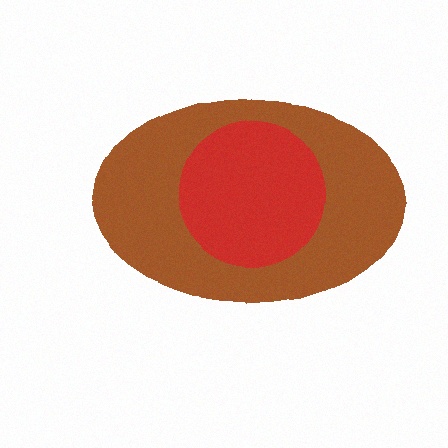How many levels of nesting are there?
2.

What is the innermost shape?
The red circle.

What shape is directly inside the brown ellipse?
The red circle.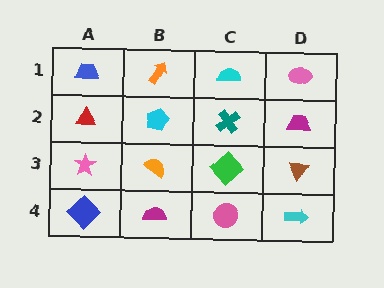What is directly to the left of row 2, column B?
A red triangle.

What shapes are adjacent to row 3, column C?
A teal cross (row 2, column C), a pink circle (row 4, column C), an orange semicircle (row 3, column B), a brown triangle (row 3, column D).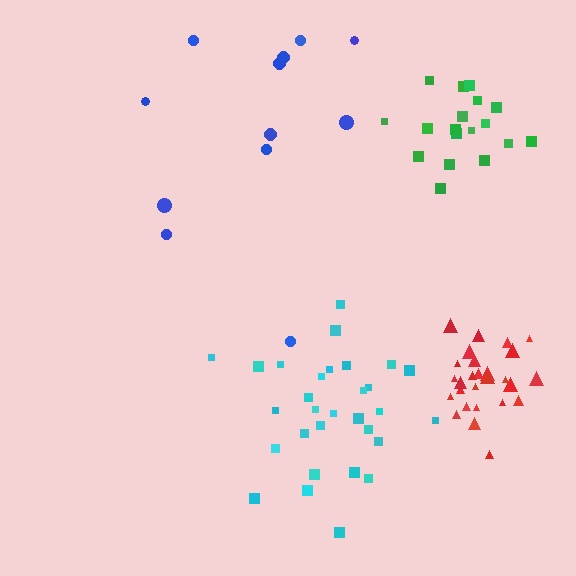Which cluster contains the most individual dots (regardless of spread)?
Cyan (31).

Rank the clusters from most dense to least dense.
red, cyan, green, blue.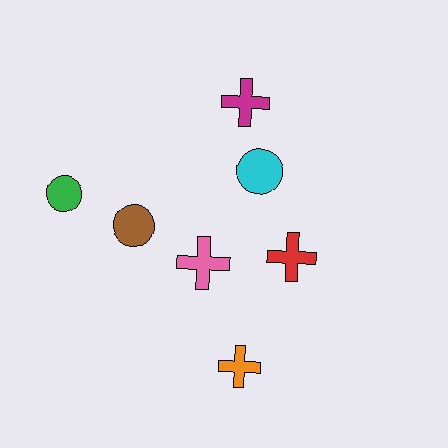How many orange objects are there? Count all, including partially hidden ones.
There is 1 orange object.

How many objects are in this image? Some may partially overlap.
There are 7 objects.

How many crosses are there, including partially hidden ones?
There are 4 crosses.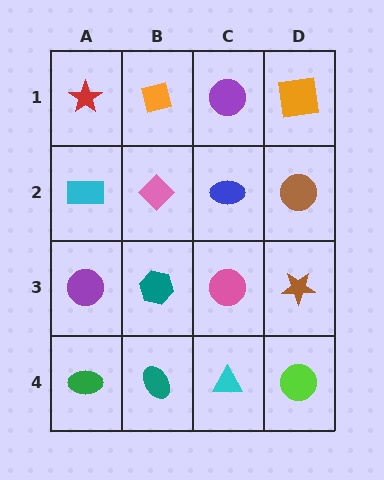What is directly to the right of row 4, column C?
A lime circle.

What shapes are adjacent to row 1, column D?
A brown circle (row 2, column D), a purple circle (row 1, column C).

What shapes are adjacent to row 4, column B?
A teal hexagon (row 3, column B), a green ellipse (row 4, column A), a cyan triangle (row 4, column C).